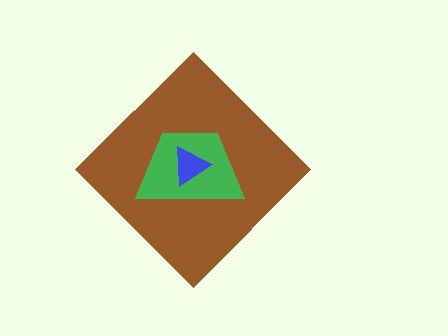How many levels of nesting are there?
3.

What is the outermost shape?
The brown diamond.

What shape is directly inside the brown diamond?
The green trapezoid.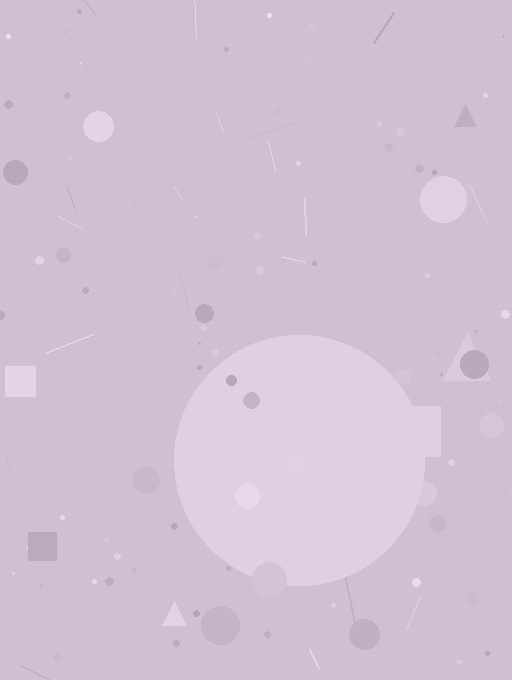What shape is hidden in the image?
A circle is hidden in the image.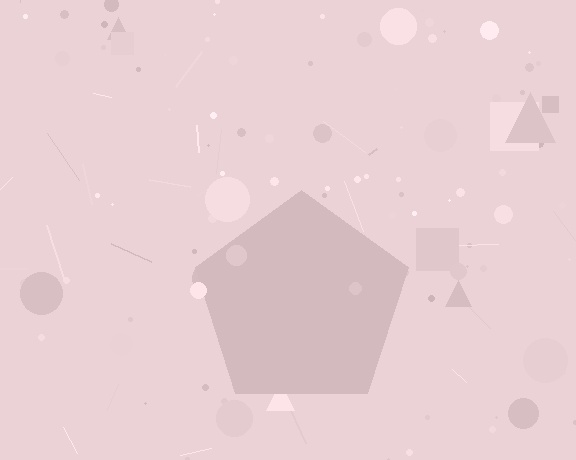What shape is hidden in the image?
A pentagon is hidden in the image.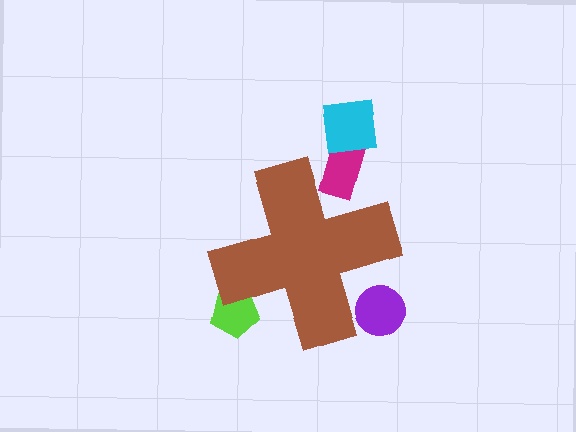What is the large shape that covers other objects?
A brown cross.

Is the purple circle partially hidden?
Yes, the purple circle is partially hidden behind the brown cross.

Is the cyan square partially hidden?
No, the cyan square is fully visible.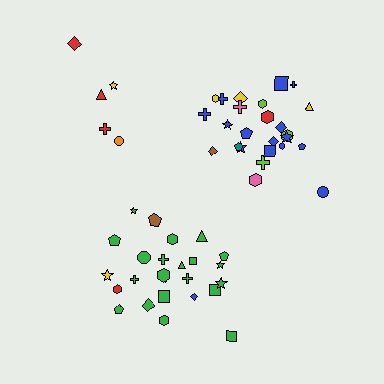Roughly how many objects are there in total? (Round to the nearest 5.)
Roughly 55 objects in total.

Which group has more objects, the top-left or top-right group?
The top-right group.